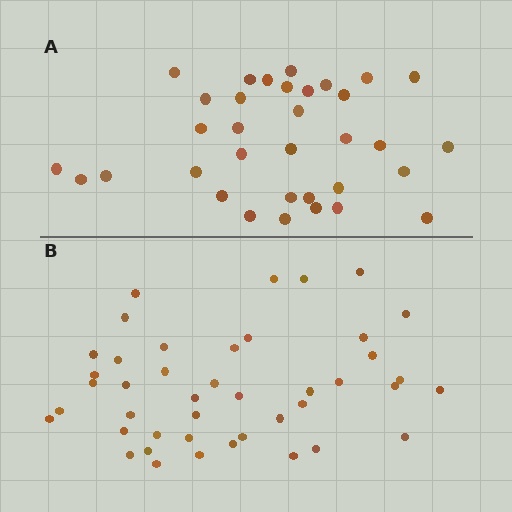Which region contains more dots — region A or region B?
Region B (the bottom region) has more dots.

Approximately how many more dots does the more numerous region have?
Region B has roughly 8 or so more dots than region A.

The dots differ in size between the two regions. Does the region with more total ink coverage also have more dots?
No. Region A has more total ink coverage because its dots are larger, but region B actually contains more individual dots. Total area can be misleading — the number of items is what matters here.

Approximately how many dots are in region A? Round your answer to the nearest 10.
About 30 dots. (The exact count is 34, which rounds to 30.)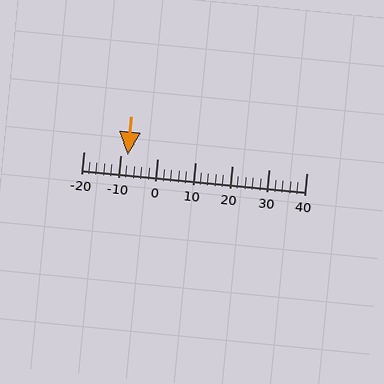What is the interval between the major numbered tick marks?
The major tick marks are spaced 10 units apart.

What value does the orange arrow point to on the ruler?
The orange arrow points to approximately -8.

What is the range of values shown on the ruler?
The ruler shows values from -20 to 40.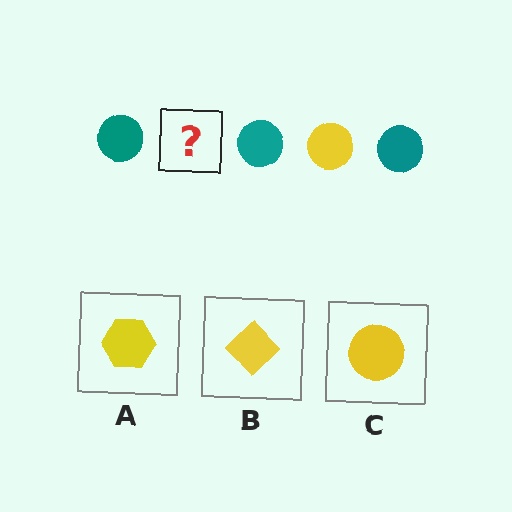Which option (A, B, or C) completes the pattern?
C.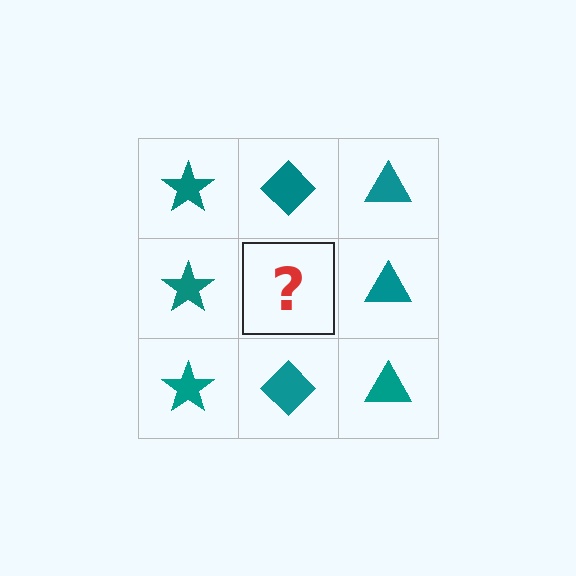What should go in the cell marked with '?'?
The missing cell should contain a teal diamond.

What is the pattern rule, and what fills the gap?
The rule is that each column has a consistent shape. The gap should be filled with a teal diamond.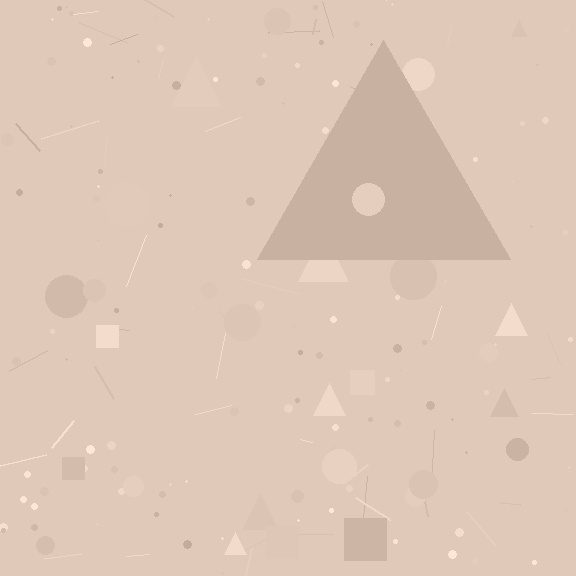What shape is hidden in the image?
A triangle is hidden in the image.